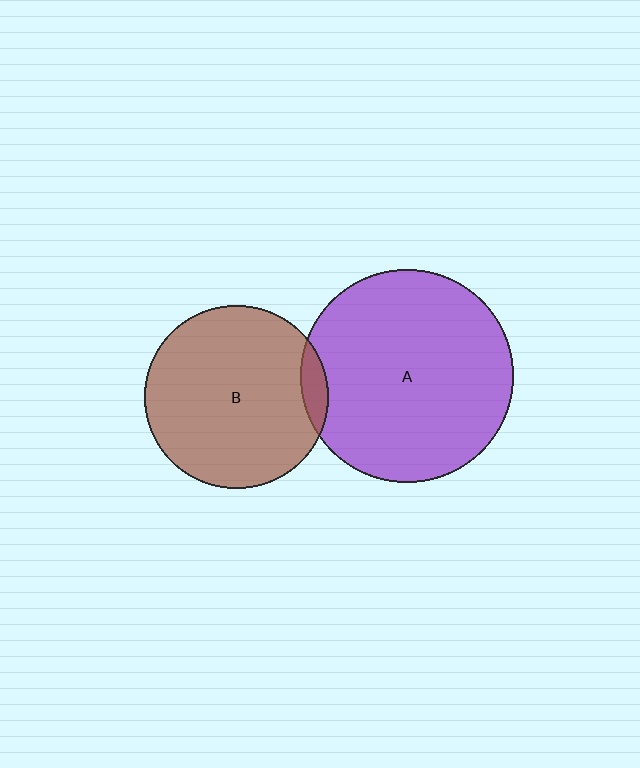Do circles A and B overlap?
Yes.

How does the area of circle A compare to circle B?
Approximately 1.4 times.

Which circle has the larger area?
Circle A (purple).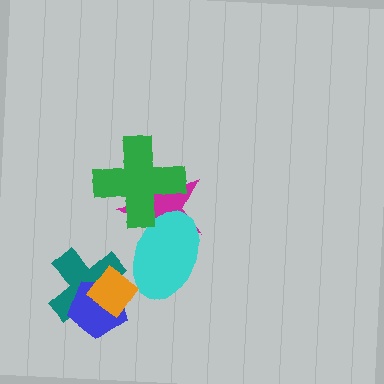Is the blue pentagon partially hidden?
Yes, it is partially covered by another shape.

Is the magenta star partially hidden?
Yes, it is partially covered by another shape.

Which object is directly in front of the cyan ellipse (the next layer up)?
The orange diamond is directly in front of the cyan ellipse.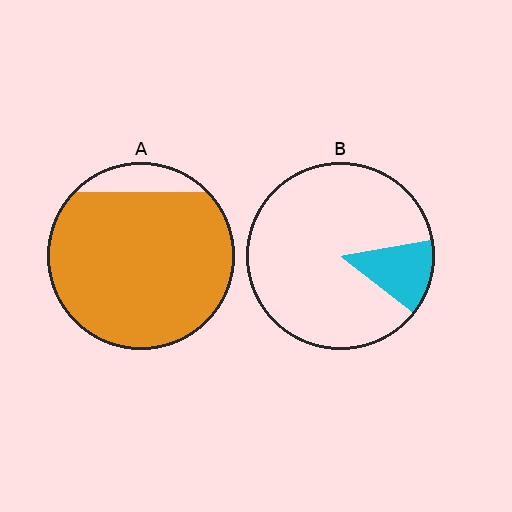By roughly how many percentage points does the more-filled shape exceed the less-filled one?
By roughly 75 percentage points (A over B).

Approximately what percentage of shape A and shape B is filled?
A is approximately 90% and B is approximately 15%.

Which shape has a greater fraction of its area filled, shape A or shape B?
Shape A.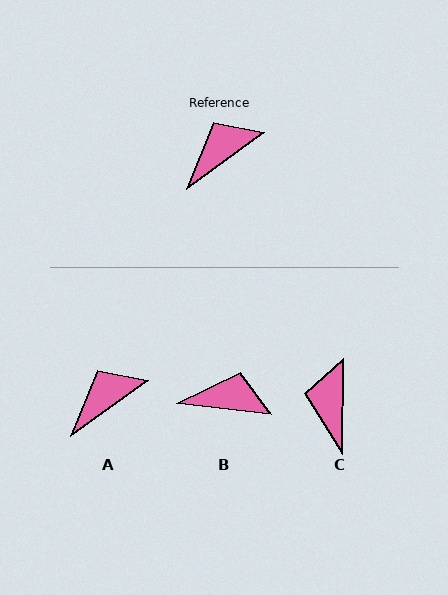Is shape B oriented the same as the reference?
No, it is off by about 42 degrees.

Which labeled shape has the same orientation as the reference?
A.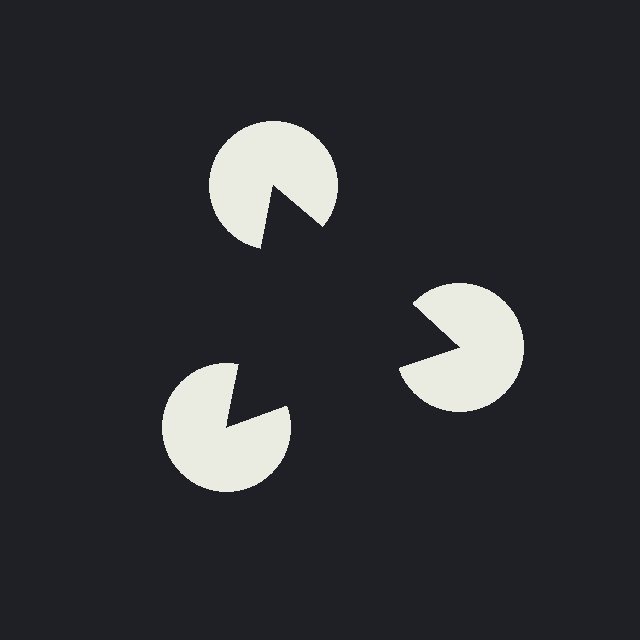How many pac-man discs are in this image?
There are 3 — one at each vertex of the illusory triangle.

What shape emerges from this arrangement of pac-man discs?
An illusory triangle — its edges are inferred from the aligned wedge cuts in the pac-man discs, not physically drawn.